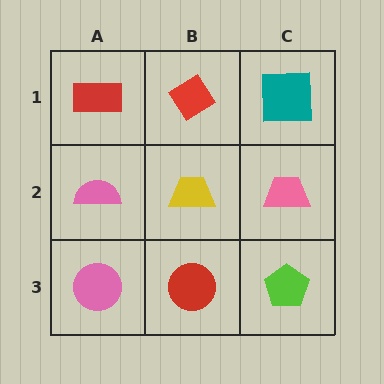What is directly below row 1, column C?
A pink trapezoid.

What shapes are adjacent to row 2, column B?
A red diamond (row 1, column B), a red circle (row 3, column B), a pink semicircle (row 2, column A), a pink trapezoid (row 2, column C).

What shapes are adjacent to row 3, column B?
A yellow trapezoid (row 2, column B), a pink circle (row 3, column A), a lime pentagon (row 3, column C).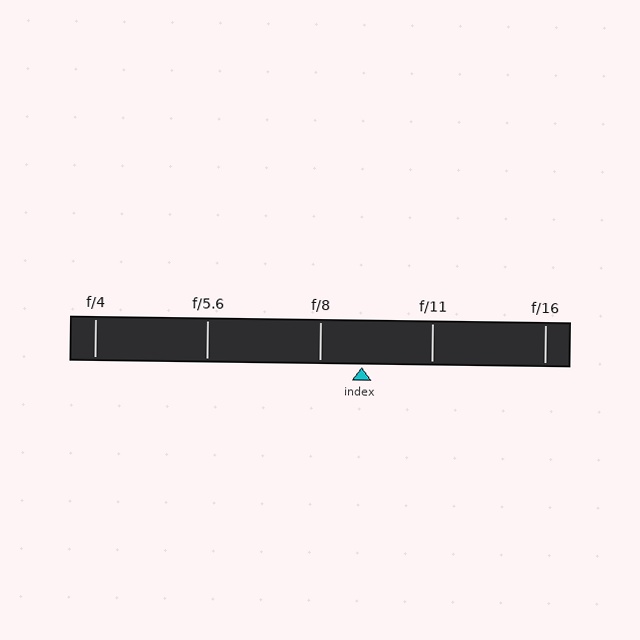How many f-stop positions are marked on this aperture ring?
There are 5 f-stop positions marked.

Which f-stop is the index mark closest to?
The index mark is closest to f/8.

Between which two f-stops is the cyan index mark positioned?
The index mark is between f/8 and f/11.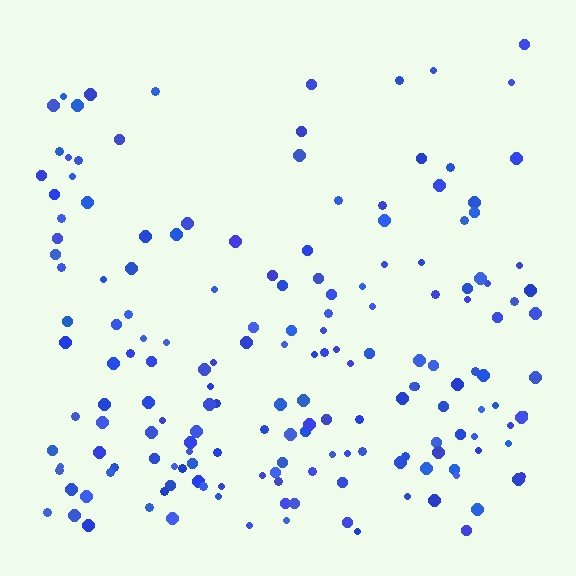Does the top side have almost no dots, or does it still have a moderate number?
Still a moderate number, just noticeably fewer than the bottom.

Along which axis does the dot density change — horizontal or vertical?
Vertical.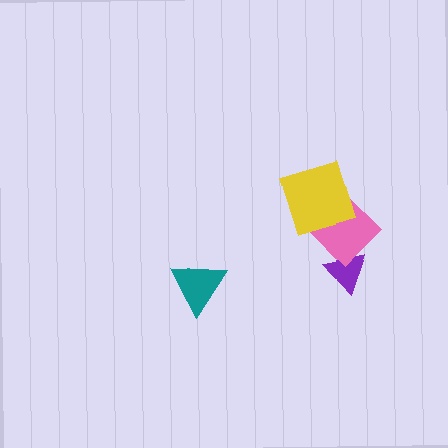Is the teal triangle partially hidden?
No, no other shape covers it.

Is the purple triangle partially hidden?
Yes, it is partially covered by another shape.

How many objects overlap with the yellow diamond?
1 object overlaps with the yellow diamond.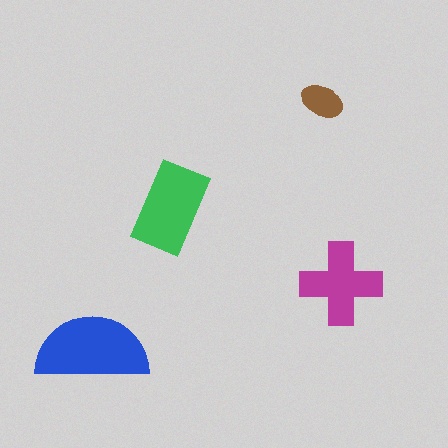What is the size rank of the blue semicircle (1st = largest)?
1st.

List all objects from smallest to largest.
The brown ellipse, the magenta cross, the green rectangle, the blue semicircle.